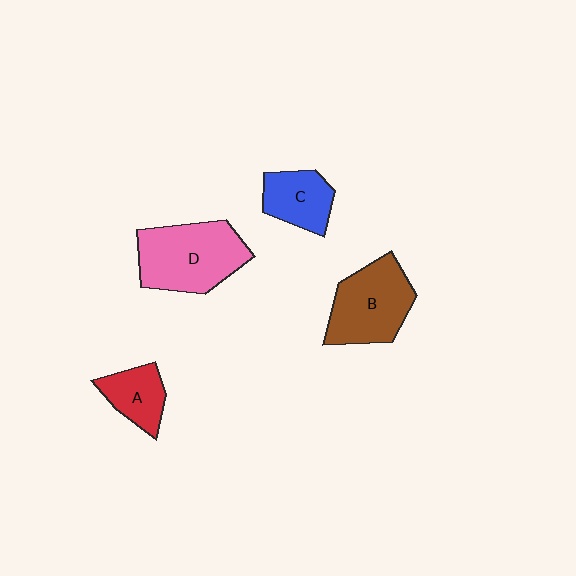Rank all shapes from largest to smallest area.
From largest to smallest: D (pink), B (brown), C (blue), A (red).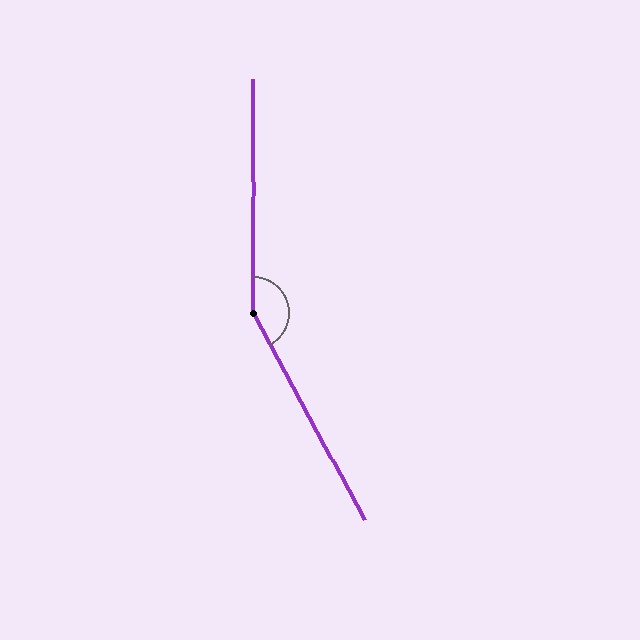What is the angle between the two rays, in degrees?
Approximately 152 degrees.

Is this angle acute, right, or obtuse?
It is obtuse.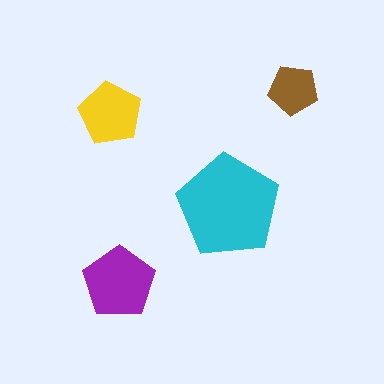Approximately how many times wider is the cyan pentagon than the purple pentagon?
About 1.5 times wider.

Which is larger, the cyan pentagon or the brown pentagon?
The cyan one.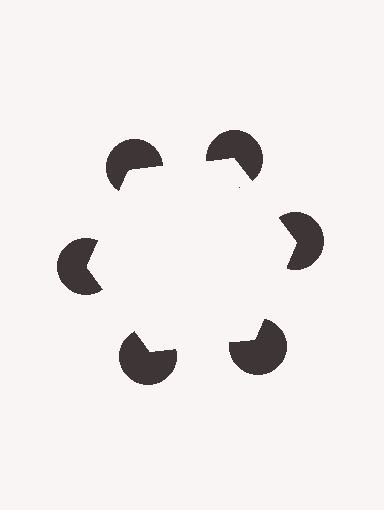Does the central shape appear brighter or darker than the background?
It typically appears slightly brighter than the background, even though no actual brightness change is drawn.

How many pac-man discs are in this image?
There are 6 — one at each vertex of the illusory hexagon.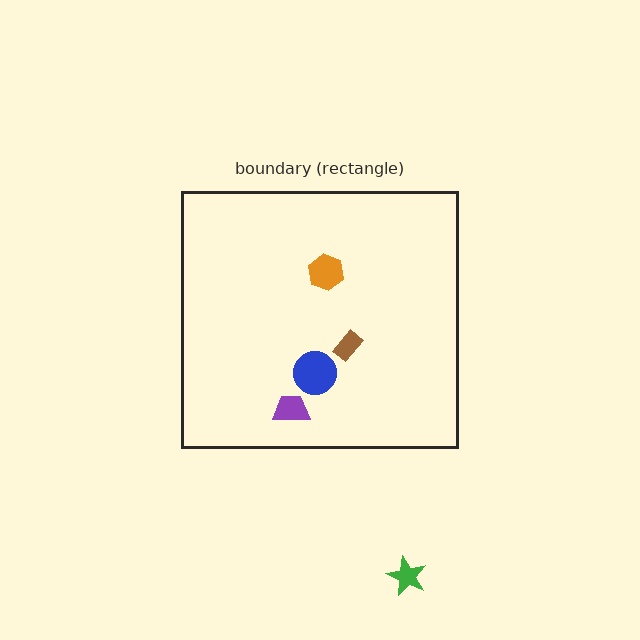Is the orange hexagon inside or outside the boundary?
Inside.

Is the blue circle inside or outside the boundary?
Inside.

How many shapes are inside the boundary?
4 inside, 1 outside.